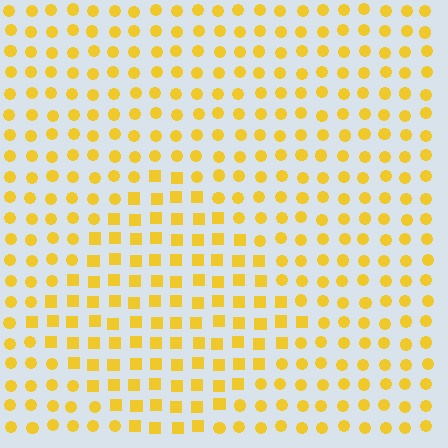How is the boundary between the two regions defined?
The boundary is defined by a change in element shape: squares inside vs. circles outside. All elements share the same color and spacing.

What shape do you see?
I see a diamond.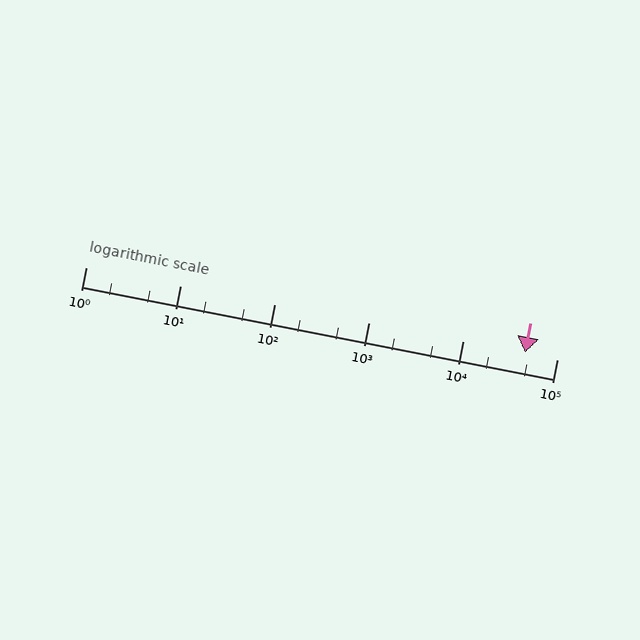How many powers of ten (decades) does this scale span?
The scale spans 5 decades, from 1 to 100000.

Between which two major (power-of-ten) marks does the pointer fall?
The pointer is between 10000 and 100000.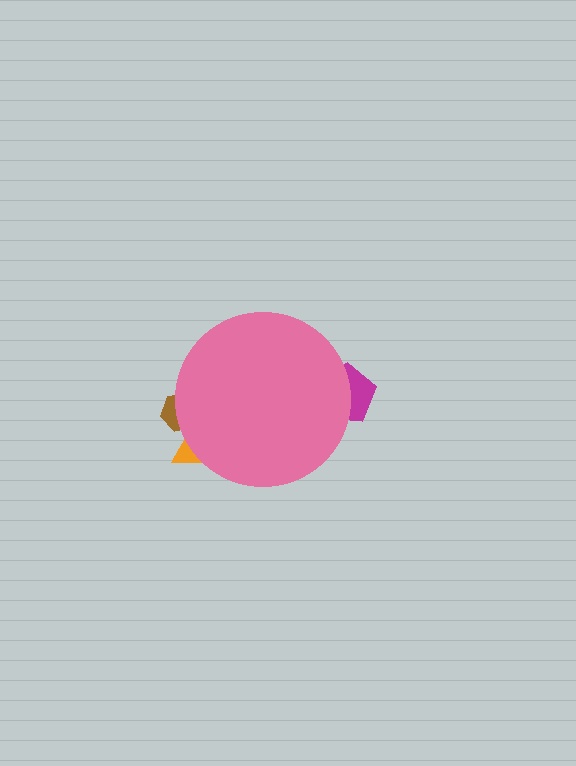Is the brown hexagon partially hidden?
Yes, the brown hexagon is partially hidden behind the pink circle.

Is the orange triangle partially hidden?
Yes, the orange triangle is partially hidden behind the pink circle.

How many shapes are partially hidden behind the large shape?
3 shapes are partially hidden.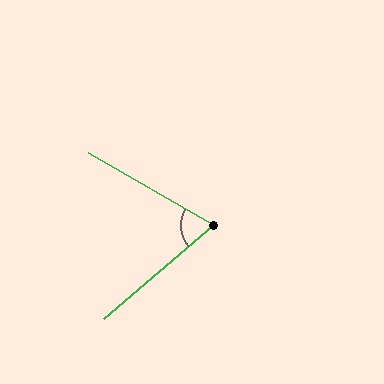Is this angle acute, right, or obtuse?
It is acute.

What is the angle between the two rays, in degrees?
Approximately 71 degrees.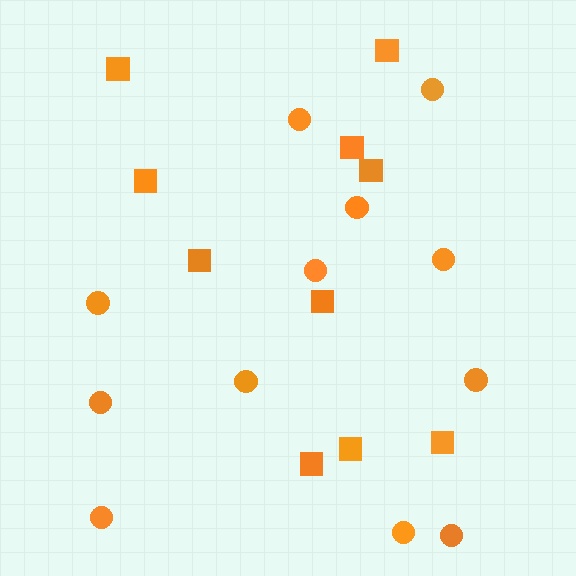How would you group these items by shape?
There are 2 groups: one group of circles (12) and one group of squares (10).